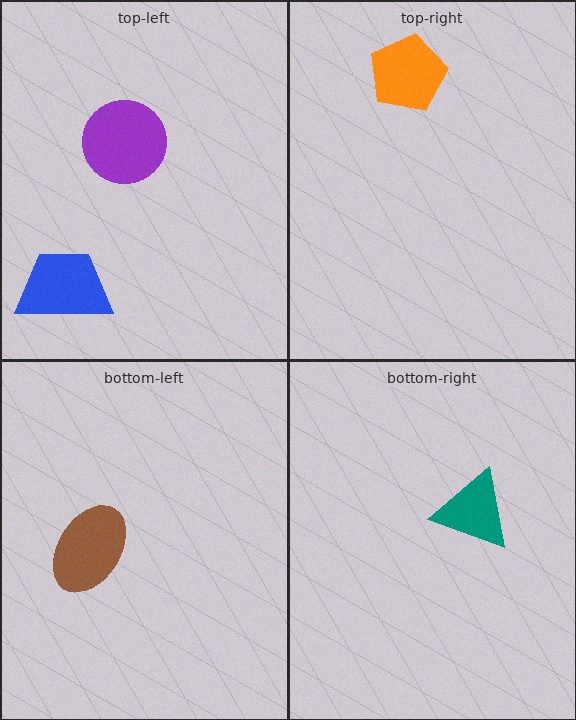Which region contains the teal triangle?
The bottom-right region.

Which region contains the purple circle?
The top-left region.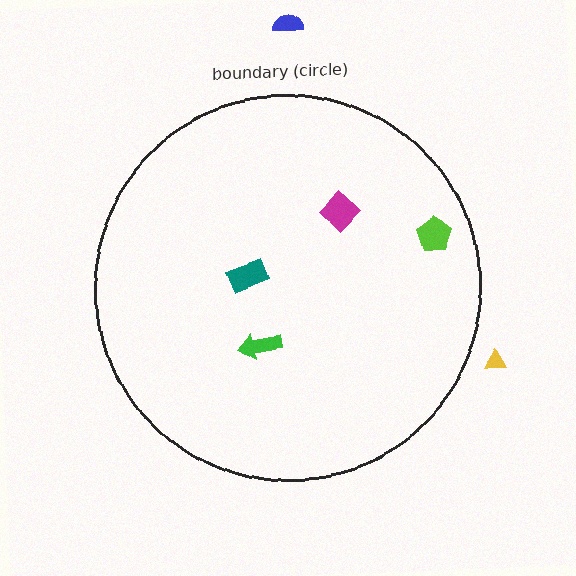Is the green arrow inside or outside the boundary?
Inside.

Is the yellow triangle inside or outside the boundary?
Outside.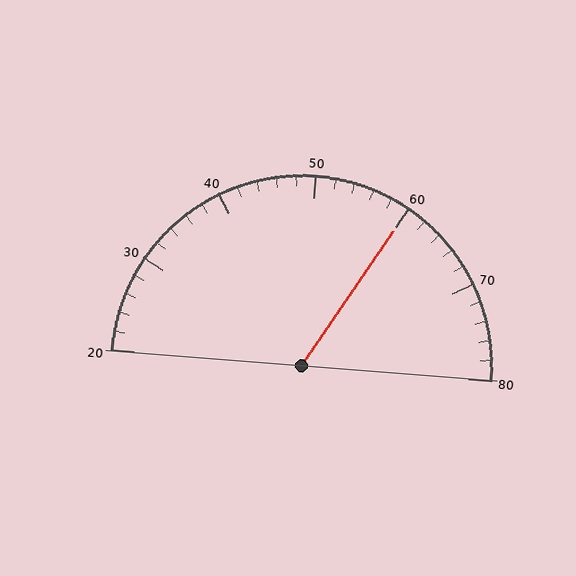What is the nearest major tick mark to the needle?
The nearest major tick mark is 60.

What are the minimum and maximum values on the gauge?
The gauge ranges from 20 to 80.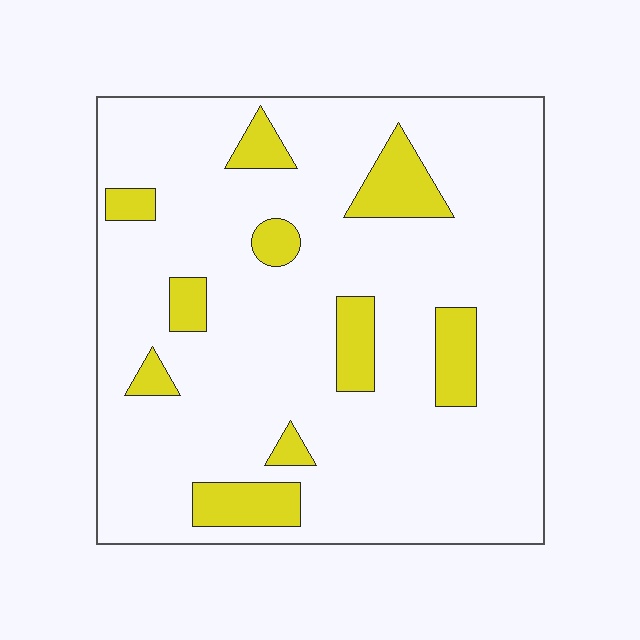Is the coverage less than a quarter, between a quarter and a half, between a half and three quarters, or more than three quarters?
Less than a quarter.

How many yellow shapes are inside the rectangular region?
10.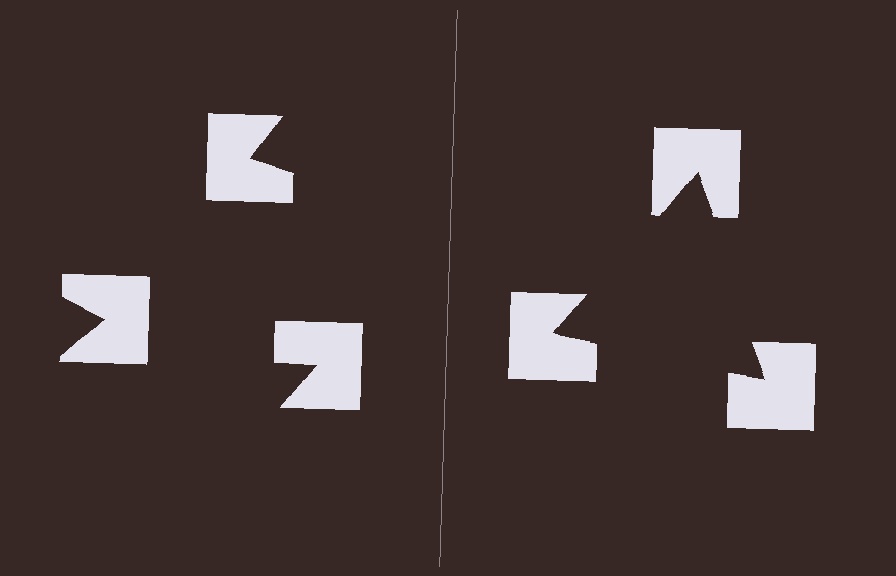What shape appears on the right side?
An illusory triangle.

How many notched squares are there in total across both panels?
6 — 3 on each side.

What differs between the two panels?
The notched squares are positioned identically on both sides; only the wedge orientations differ. On the right they align to a triangle; on the left they are misaligned.